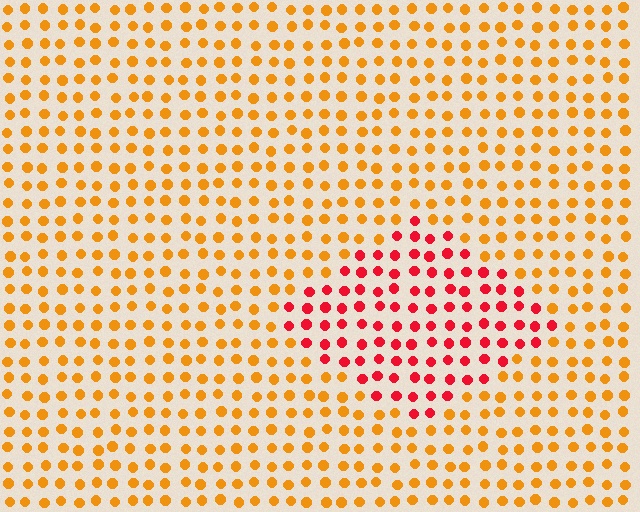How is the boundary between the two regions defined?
The boundary is defined purely by a slight shift in hue (about 43 degrees). Spacing, size, and orientation are identical on both sides.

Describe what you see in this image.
The image is filled with small orange elements in a uniform arrangement. A diamond-shaped region is visible where the elements are tinted to a slightly different hue, forming a subtle color boundary.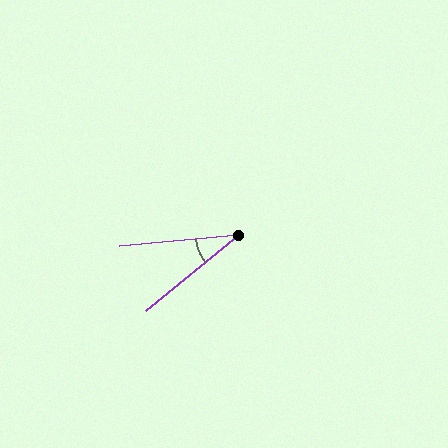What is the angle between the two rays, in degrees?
Approximately 34 degrees.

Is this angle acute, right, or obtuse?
It is acute.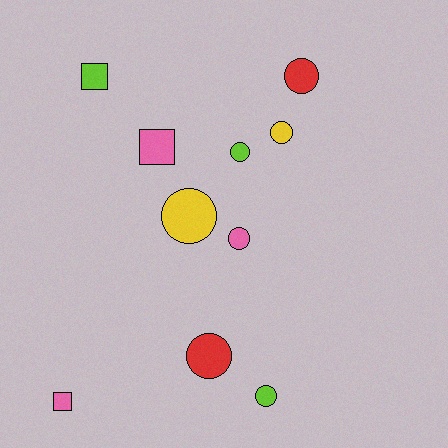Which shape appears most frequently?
Circle, with 7 objects.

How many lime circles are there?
There are 2 lime circles.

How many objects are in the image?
There are 10 objects.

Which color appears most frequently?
Pink, with 3 objects.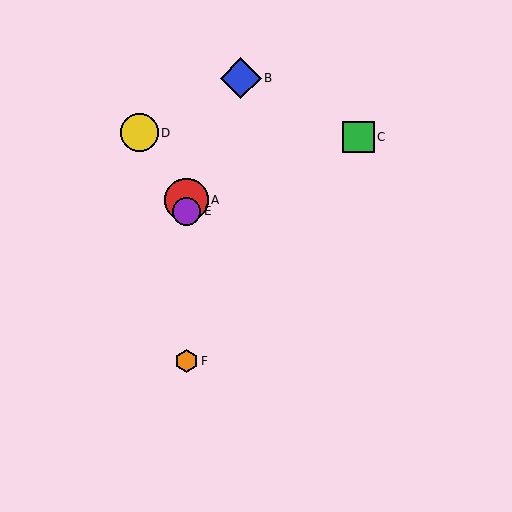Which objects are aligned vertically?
Objects A, E, F are aligned vertically.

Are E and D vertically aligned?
No, E is at x≈186 and D is at x≈140.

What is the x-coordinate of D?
Object D is at x≈140.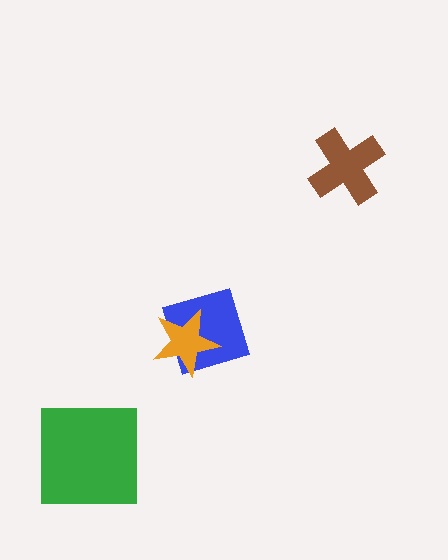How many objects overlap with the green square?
0 objects overlap with the green square.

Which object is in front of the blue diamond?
The orange star is in front of the blue diamond.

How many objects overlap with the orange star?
1 object overlaps with the orange star.